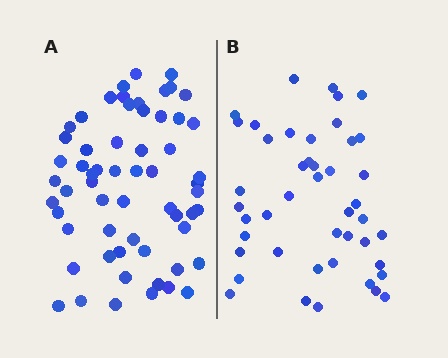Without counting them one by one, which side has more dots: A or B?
Region A (the left region) has more dots.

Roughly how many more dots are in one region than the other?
Region A has approximately 15 more dots than region B.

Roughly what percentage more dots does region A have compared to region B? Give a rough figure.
About 35% more.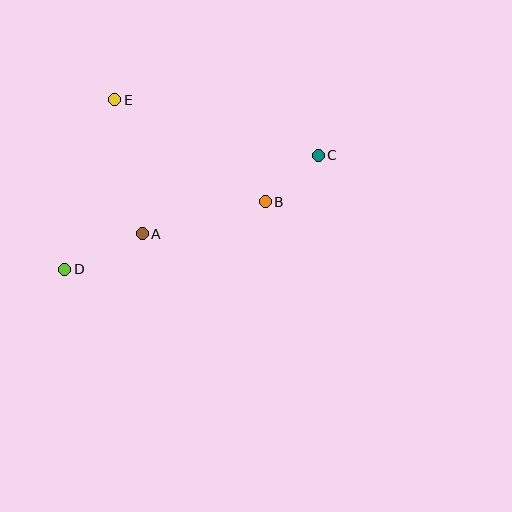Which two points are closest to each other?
Points B and C are closest to each other.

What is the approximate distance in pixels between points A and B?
The distance between A and B is approximately 127 pixels.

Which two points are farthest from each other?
Points C and D are farthest from each other.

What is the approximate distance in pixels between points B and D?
The distance between B and D is approximately 212 pixels.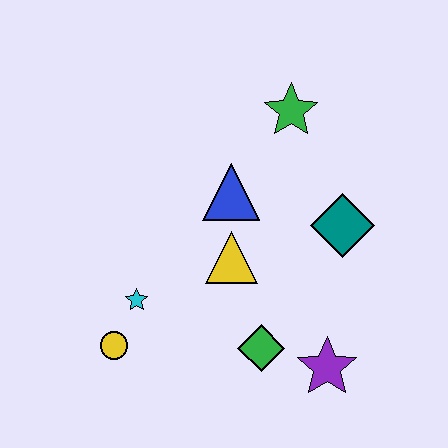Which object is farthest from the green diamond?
The green star is farthest from the green diamond.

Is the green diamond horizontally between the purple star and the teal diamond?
No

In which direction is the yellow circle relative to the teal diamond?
The yellow circle is to the left of the teal diamond.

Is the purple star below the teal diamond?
Yes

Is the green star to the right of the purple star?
No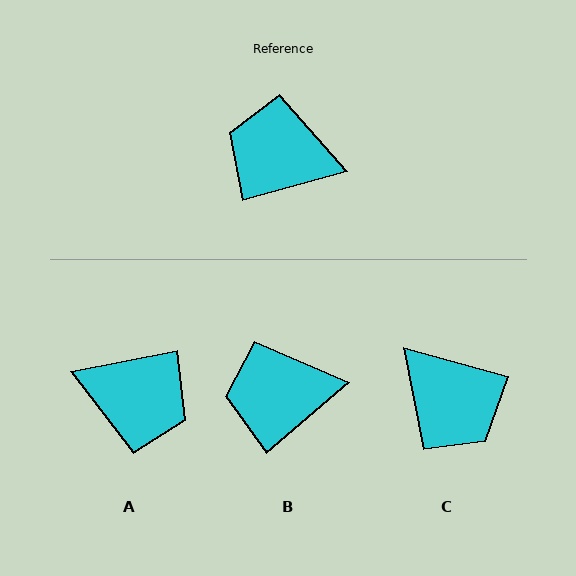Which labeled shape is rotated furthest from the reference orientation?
A, about 175 degrees away.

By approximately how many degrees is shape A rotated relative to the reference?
Approximately 175 degrees counter-clockwise.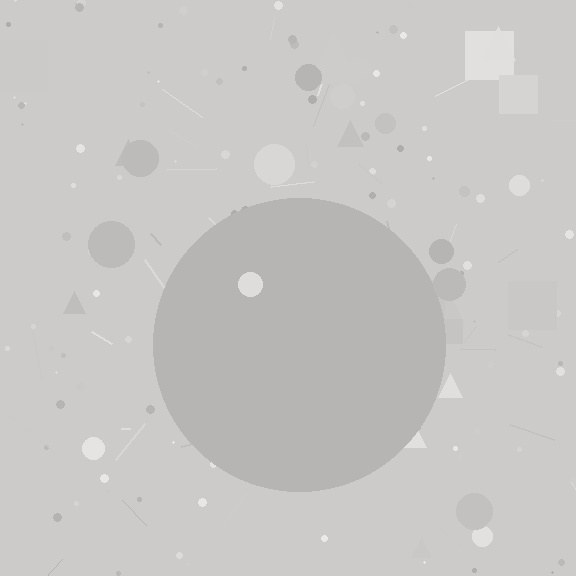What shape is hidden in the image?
A circle is hidden in the image.